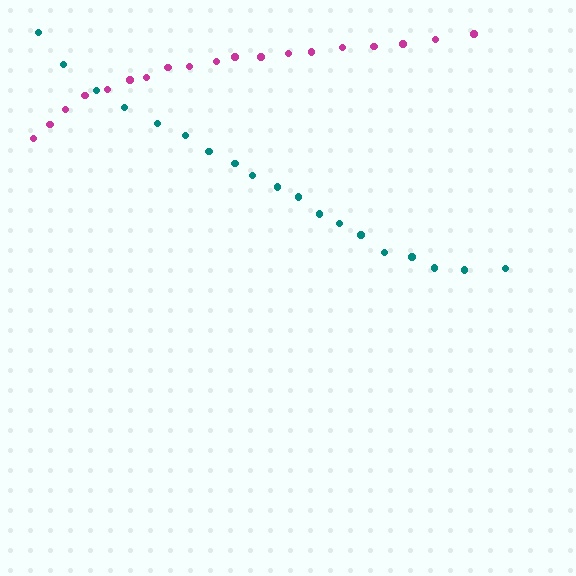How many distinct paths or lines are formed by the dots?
There are 2 distinct paths.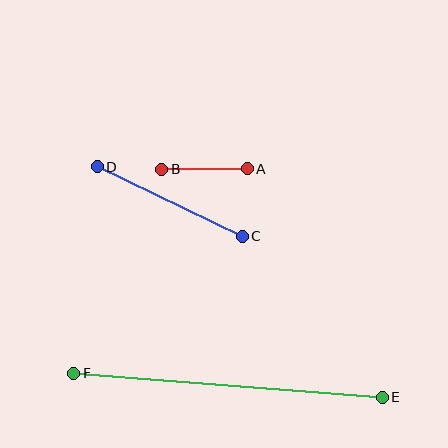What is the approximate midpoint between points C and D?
The midpoint is at approximately (170, 202) pixels.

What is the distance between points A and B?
The distance is approximately 86 pixels.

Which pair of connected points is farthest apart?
Points E and F are farthest apart.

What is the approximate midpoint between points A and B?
The midpoint is at approximately (205, 169) pixels.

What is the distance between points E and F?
The distance is approximately 309 pixels.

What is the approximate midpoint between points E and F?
The midpoint is at approximately (228, 385) pixels.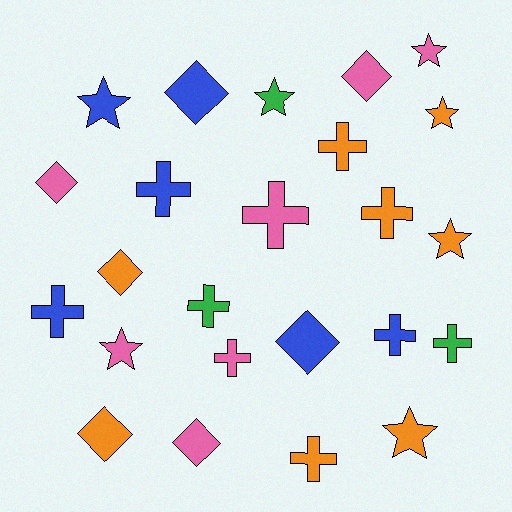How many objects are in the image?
There are 24 objects.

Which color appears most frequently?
Orange, with 8 objects.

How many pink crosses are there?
There are 2 pink crosses.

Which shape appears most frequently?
Cross, with 10 objects.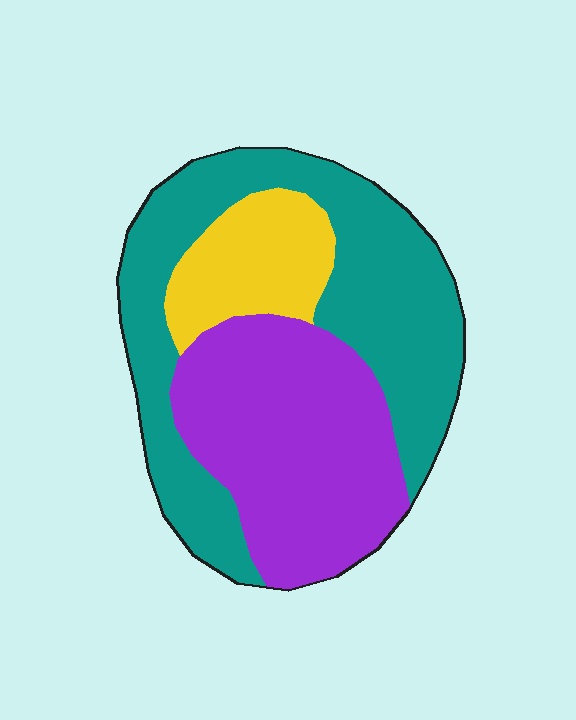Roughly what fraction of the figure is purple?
Purple takes up about three eighths (3/8) of the figure.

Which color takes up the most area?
Teal, at roughly 45%.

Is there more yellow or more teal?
Teal.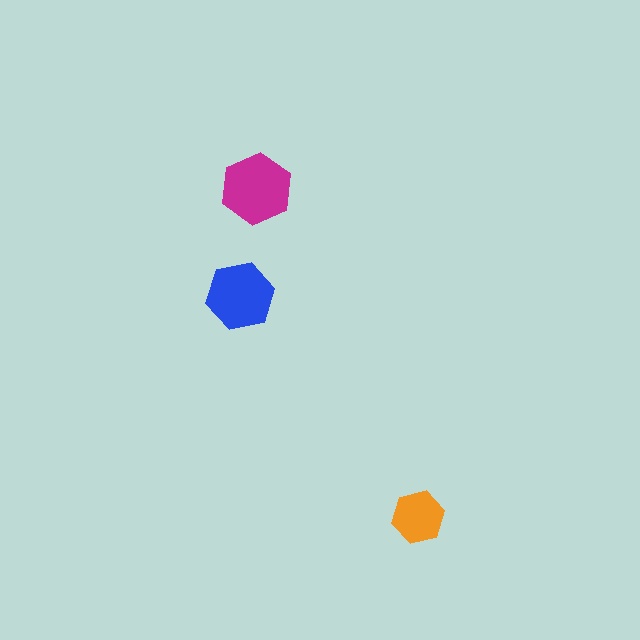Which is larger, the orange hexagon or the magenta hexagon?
The magenta one.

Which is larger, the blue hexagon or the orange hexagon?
The blue one.